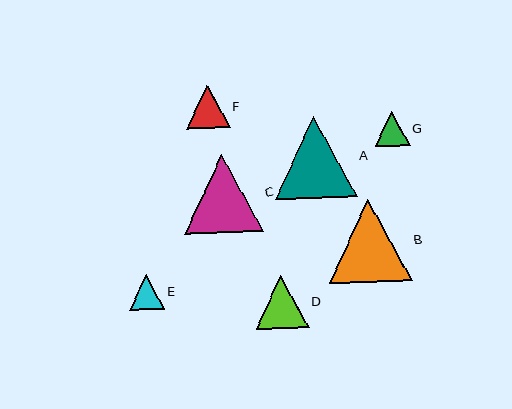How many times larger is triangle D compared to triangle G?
Triangle D is approximately 1.5 times the size of triangle G.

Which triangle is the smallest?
Triangle G is the smallest with a size of approximately 34 pixels.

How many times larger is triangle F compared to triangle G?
Triangle F is approximately 1.3 times the size of triangle G.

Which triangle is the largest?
Triangle B is the largest with a size of approximately 83 pixels.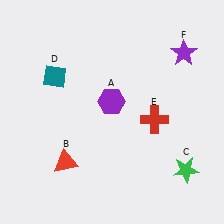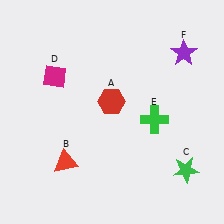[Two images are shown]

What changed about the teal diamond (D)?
In Image 1, D is teal. In Image 2, it changed to magenta.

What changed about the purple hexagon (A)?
In Image 1, A is purple. In Image 2, it changed to red.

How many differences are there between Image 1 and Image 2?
There are 3 differences between the two images.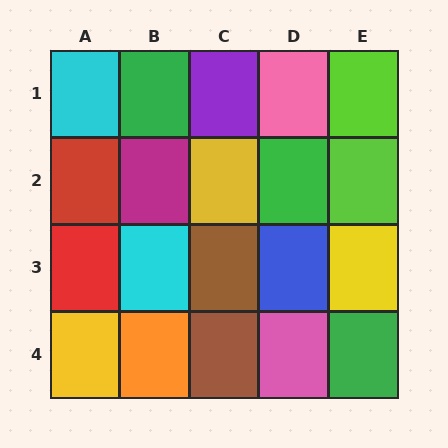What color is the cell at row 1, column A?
Cyan.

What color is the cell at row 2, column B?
Magenta.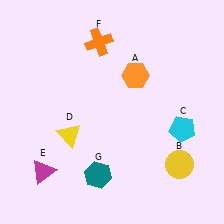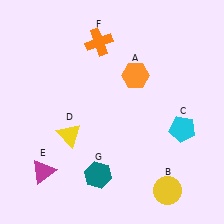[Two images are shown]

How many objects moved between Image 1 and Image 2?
1 object moved between the two images.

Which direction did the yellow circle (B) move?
The yellow circle (B) moved down.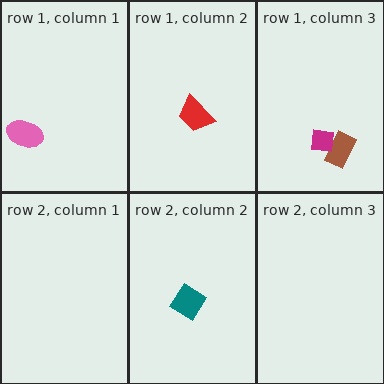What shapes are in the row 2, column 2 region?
The teal diamond.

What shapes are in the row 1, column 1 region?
The pink ellipse.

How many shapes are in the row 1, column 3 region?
2.